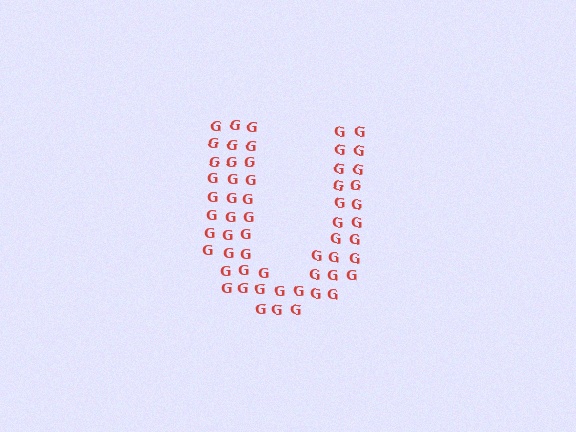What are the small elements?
The small elements are letter G's.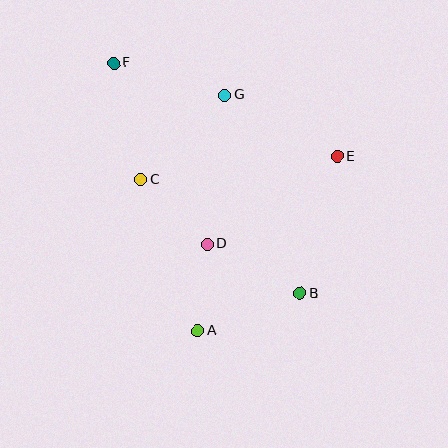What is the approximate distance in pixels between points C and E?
The distance between C and E is approximately 198 pixels.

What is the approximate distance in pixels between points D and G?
The distance between D and G is approximately 150 pixels.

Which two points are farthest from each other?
Points B and F are farthest from each other.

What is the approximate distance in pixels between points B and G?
The distance between B and G is approximately 212 pixels.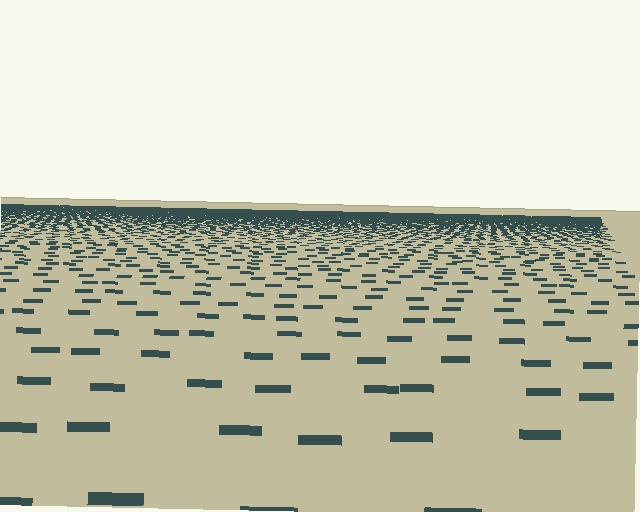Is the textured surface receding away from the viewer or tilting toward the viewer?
The surface is receding away from the viewer. Texture elements get smaller and denser toward the top.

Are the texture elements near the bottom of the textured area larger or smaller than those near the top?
Larger. Near the bottom, elements are closer to the viewer and appear at a bigger on-screen size.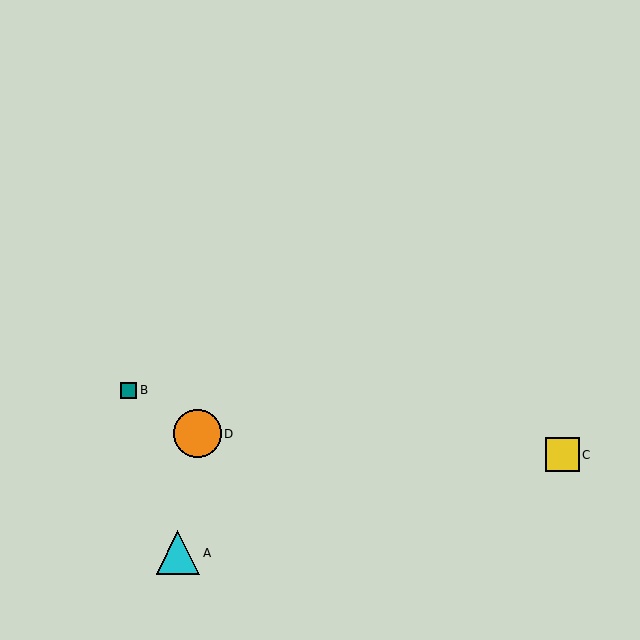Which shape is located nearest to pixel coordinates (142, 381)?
The teal square (labeled B) at (129, 390) is nearest to that location.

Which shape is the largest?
The orange circle (labeled D) is the largest.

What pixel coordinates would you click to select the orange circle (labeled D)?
Click at (197, 434) to select the orange circle D.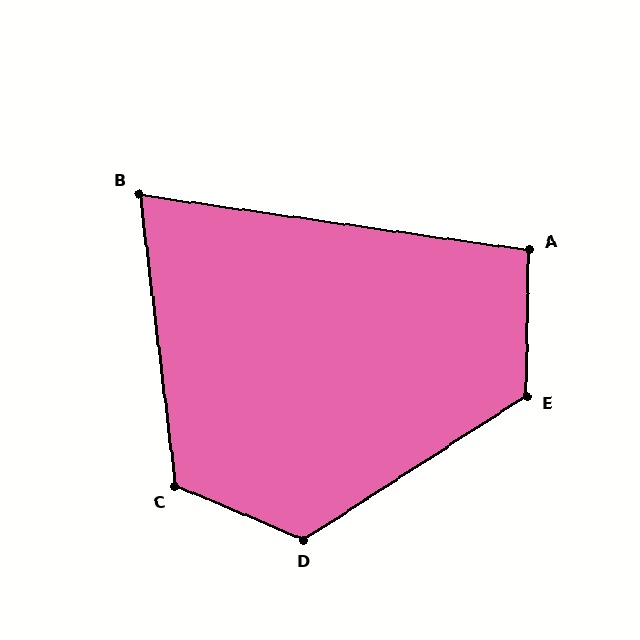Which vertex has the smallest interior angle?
B, at approximately 75 degrees.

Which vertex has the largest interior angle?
D, at approximately 124 degrees.